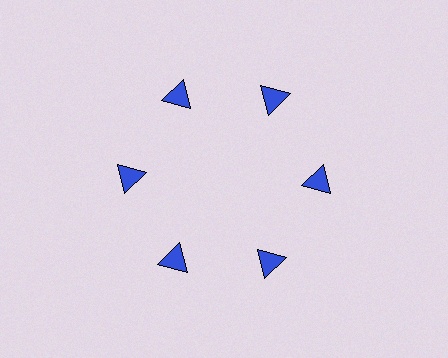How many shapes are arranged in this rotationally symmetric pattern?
There are 6 shapes, arranged in 6 groups of 1.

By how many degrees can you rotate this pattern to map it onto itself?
The pattern maps onto itself every 60 degrees of rotation.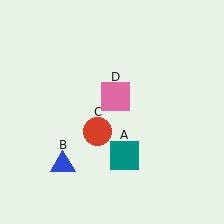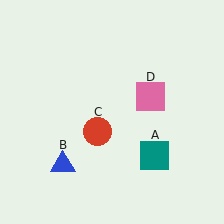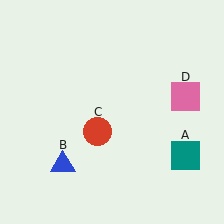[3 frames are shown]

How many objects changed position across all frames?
2 objects changed position: teal square (object A), pink square (object D).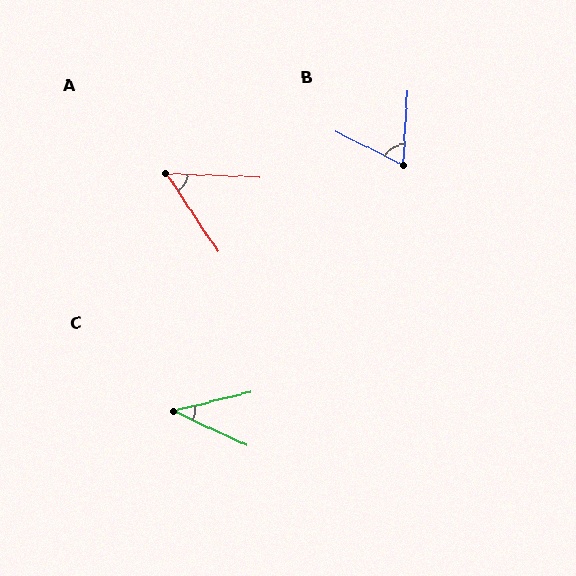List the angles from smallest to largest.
C (39°), A (54°), B (67°).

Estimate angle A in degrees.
Approximately 54 degrees.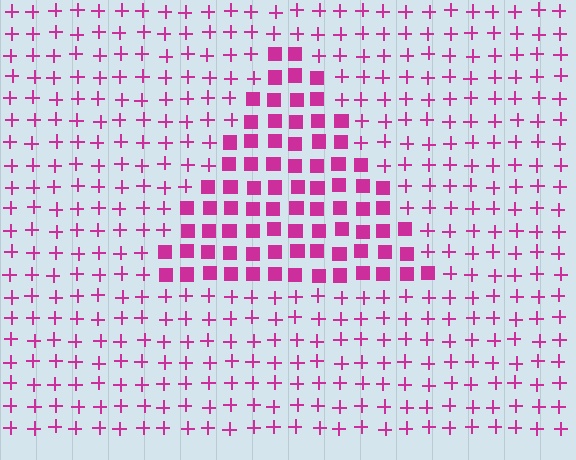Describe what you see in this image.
The image is filled with small magenta elements arranged in a uniform grid. A triangle-shaped region contains squares, while the surrounding area contains plus signs. The boundary is defined purely by the change in element shape.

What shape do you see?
I see a triangle.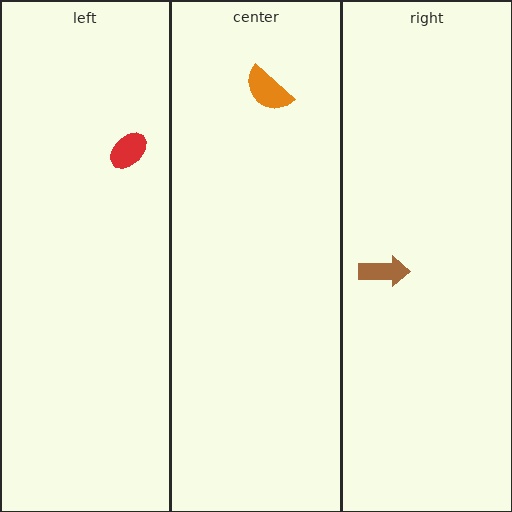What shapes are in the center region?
The orange semicircle.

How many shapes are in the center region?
1.